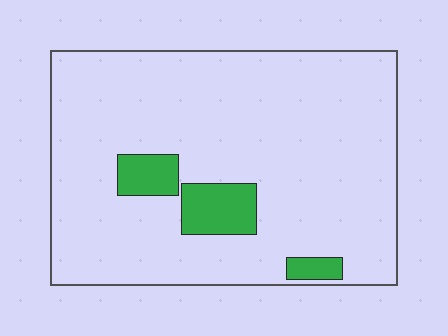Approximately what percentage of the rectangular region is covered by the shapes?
Approximately 10%.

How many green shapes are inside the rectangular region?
3.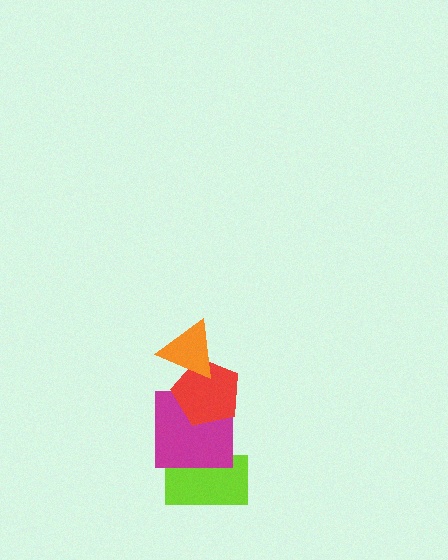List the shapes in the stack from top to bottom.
From top to bottom: the orange triangle, the red pentagon, the magenta square, the lime rectangle.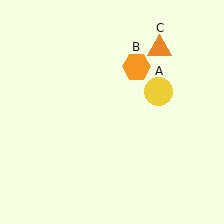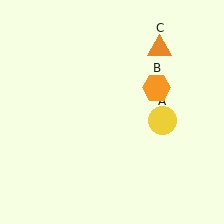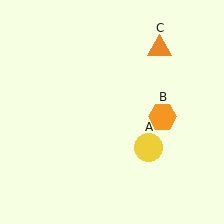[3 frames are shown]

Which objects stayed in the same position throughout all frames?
Orange triangle (object C) remained stationary.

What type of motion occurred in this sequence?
The yellow circle (object A), orange hexagon (object B) rotated clockwise around the center of the scene.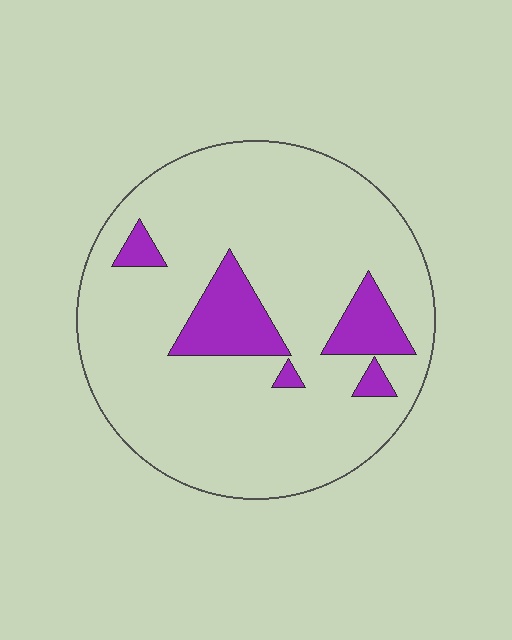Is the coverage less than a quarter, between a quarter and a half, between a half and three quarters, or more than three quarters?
Less than a quarter.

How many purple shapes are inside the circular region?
5.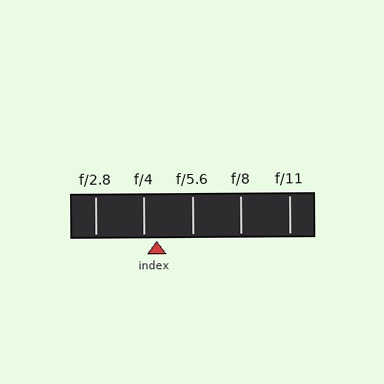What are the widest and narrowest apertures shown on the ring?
The widest aperture shown is f/2.8 and the narrowest is f/11.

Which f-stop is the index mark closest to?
The index mark is closest to f/4.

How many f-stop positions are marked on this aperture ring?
There are 5 f-stop positions marked.